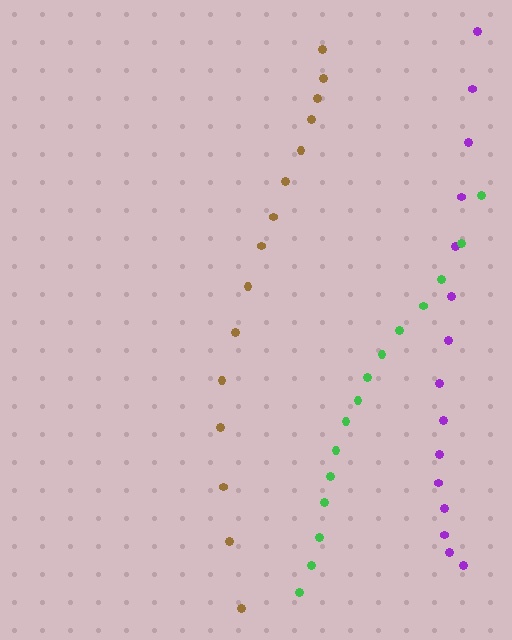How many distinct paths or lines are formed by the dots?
There are 3 distinct paths.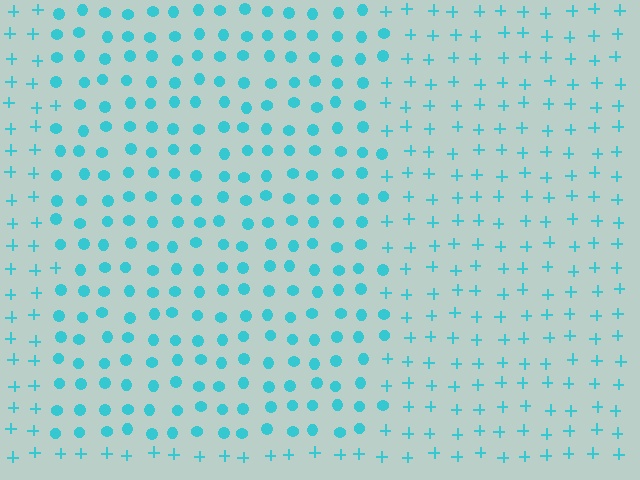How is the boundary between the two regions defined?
The boundary is defined by a change in element shape: circles inside vs. plus signs outside. All elements share the same color and spacing.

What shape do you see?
I see a rectangle.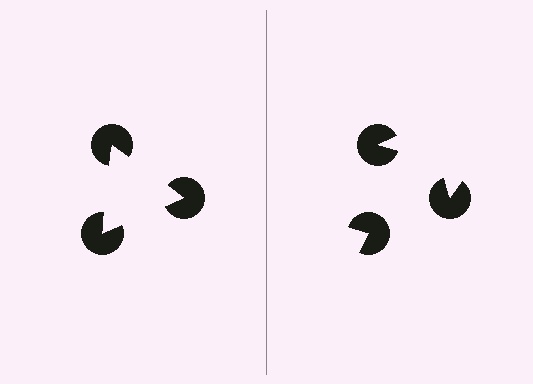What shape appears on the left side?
An illusory triangle.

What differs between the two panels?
The pac-man discs are positioned identically on both sides; only the wedge orientations differ. On the left they align to a triangle; on the right they are misaligned.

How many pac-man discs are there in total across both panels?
6 — 3 on each side.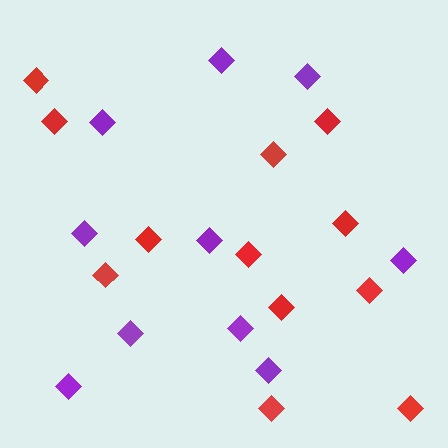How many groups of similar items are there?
There are 2 groups: one group of purple diamonds (10) and one group of red diamonds (12).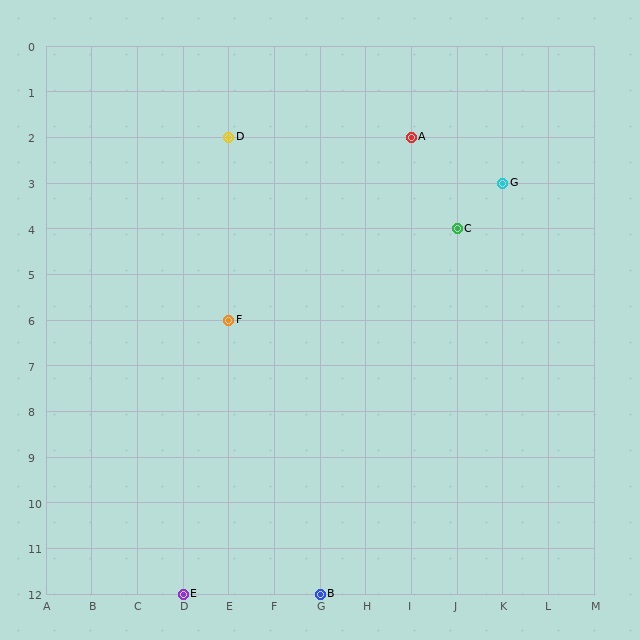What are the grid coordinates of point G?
Point G is at grid coordinates (K, 3).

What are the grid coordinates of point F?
Point F is at grid coordinates (E, 6).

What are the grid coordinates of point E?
Point E is at grid coordinates (D, 12).